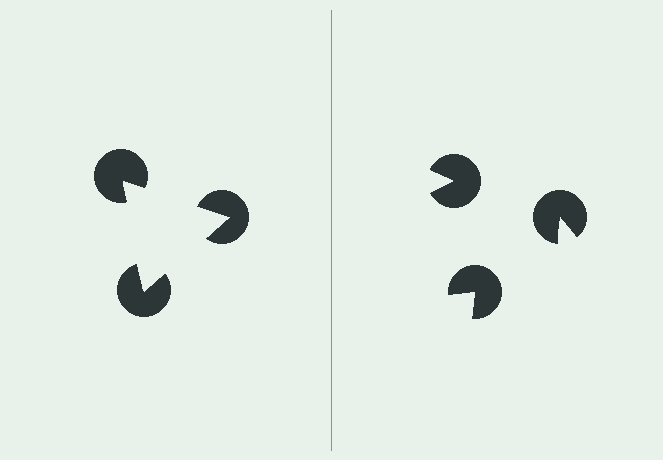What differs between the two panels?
The pac-man discs are positioned identically on both sides; only the wedge orientations differ. On the left they align to a triangle; on the right they are misaligned.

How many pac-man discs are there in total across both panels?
6 — 3 on each side.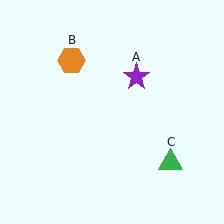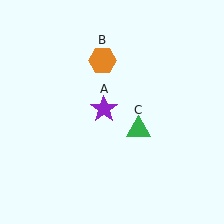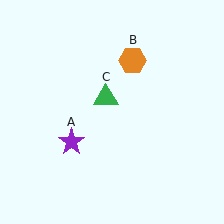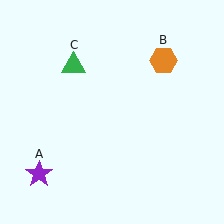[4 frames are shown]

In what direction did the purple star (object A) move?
The purple star (object A) moved down and to the left.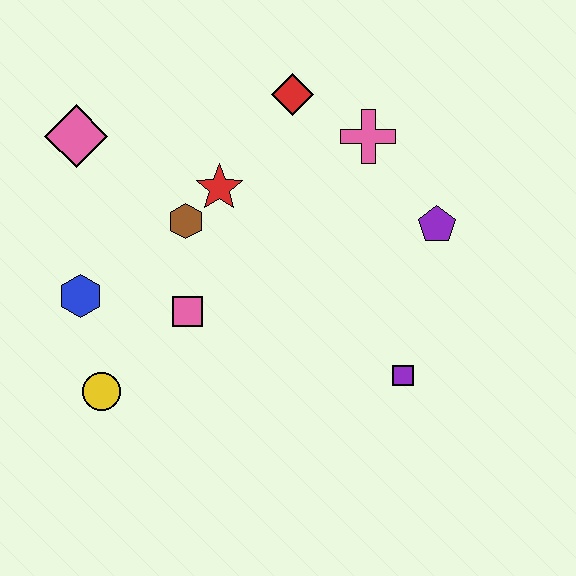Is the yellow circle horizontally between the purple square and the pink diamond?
Yes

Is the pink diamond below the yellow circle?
No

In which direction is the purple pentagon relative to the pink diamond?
The purple pentagon is to the right of the pink diamond.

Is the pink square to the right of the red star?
No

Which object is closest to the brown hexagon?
The red star is closest to the brown hexagon.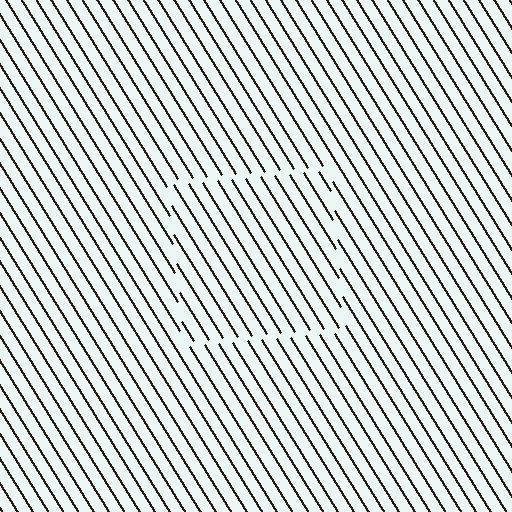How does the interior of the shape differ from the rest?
The interior of the shape contains the same grating, shifted by half a period — the contour is defined by the phase discontinuity where line-ends from the inner and outer gratings abut.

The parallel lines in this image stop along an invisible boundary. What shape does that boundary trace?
An illusory square. The interior of the shape contains the same grating, shifted by half a period — the contour is defined by the phase discontinuity where line-ends from the inner and outer gratings abut.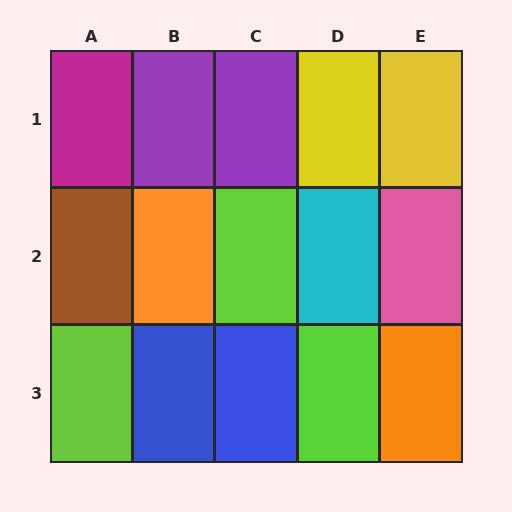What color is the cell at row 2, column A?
Brown.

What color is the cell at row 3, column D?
Lime.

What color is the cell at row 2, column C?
Lime.